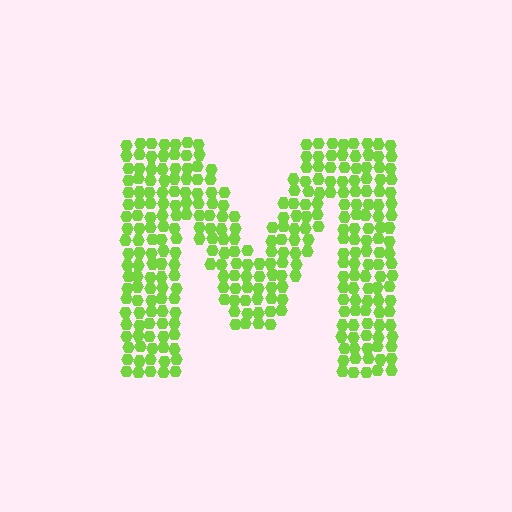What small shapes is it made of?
It is made of small hexagons.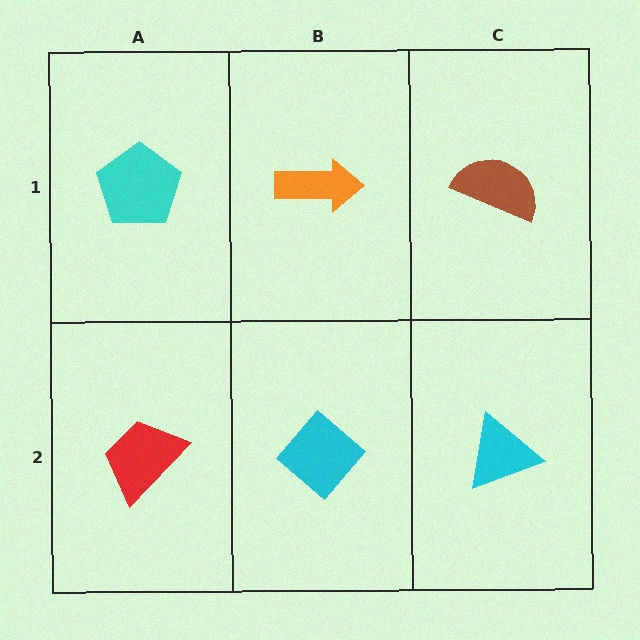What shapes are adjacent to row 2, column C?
A brown semicircle (row 1, column C), a cyan diamond (row 2, column B).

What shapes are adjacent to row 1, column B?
A cyan diamond (row 2, column B), a cyan pentagon (row 1, column A), a brown semicircle (row 1, column C).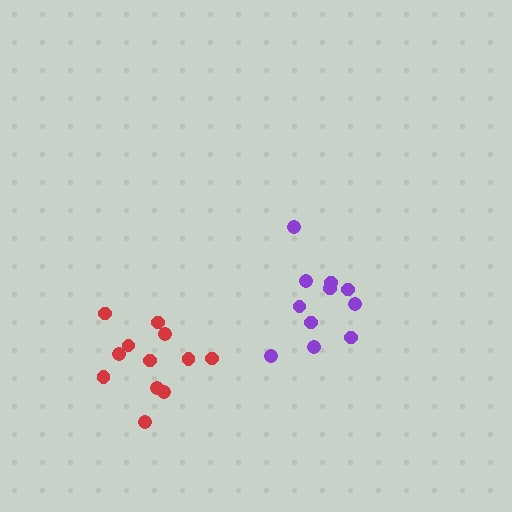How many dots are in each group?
Group 1: 12 dots, Group 2: 11 dots (23 total).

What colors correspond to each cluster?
The clusters are colored: red, purple.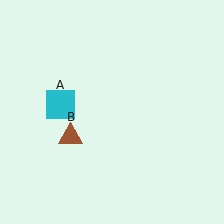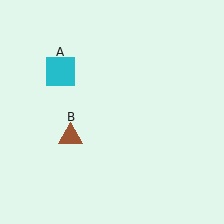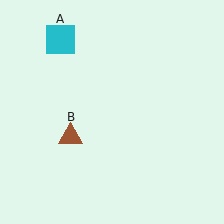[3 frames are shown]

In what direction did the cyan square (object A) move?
The cyan square (object A) moved up.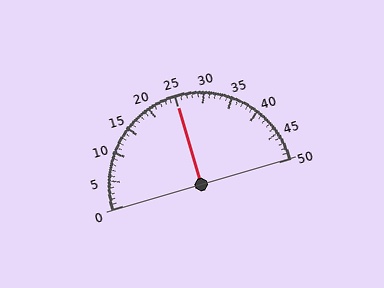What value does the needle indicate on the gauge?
The needle indicates approximately 25.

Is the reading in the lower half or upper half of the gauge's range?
The reading is in the upper half of the range (0 to 50).